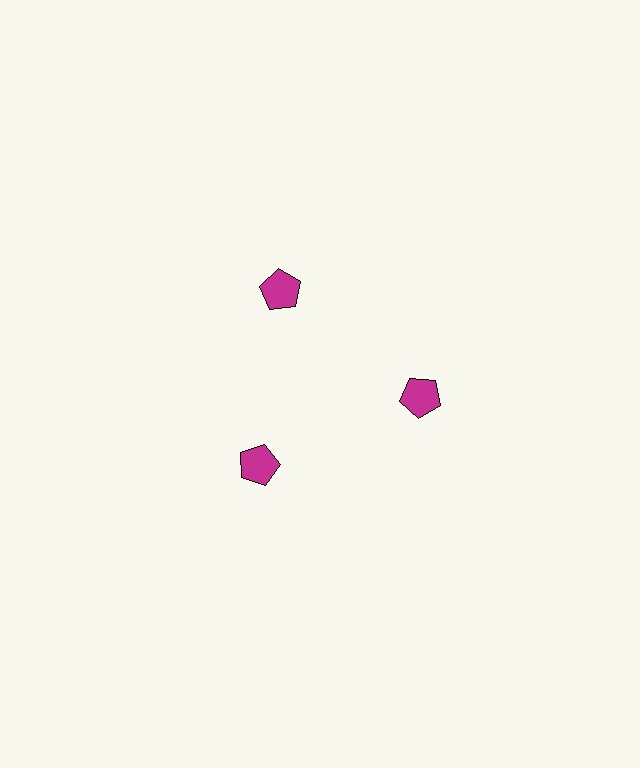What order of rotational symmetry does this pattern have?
This pattern has 3-fold rotational symmetry.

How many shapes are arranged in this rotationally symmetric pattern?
There are 3 shapes, arranged in 3 groups of 1.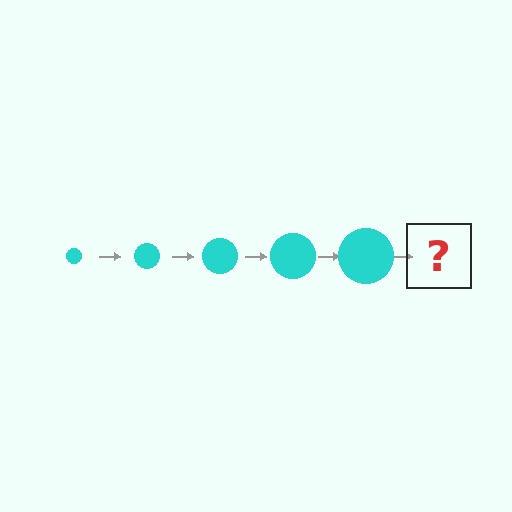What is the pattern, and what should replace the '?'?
The pattern is that the circle gets progressively larger each step. The '?' should be a cyan circle, larger than the previous one.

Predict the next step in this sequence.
The next step is a cyan circle, larger than the previous one.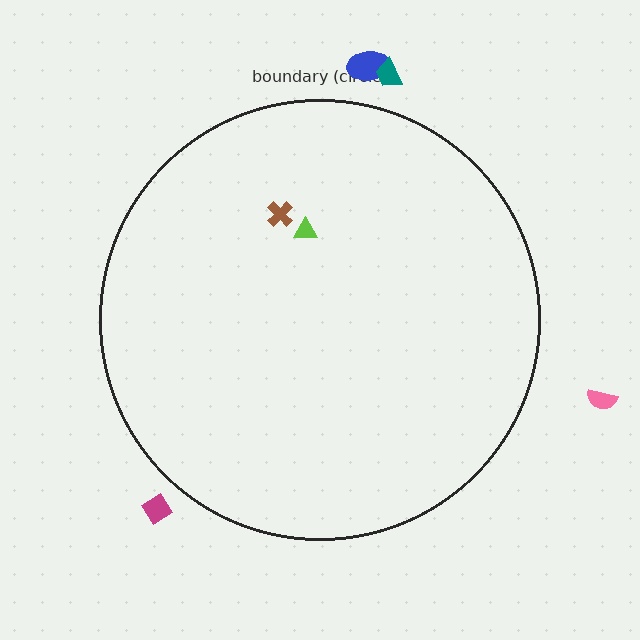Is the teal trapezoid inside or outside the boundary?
Outside.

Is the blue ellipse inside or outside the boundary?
Outside.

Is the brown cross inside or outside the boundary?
Inside.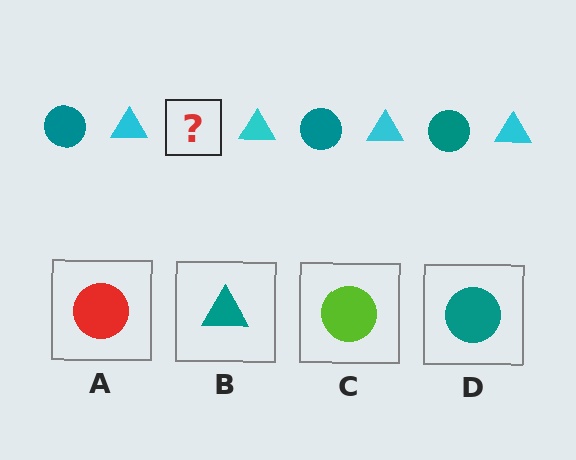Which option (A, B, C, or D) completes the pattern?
D.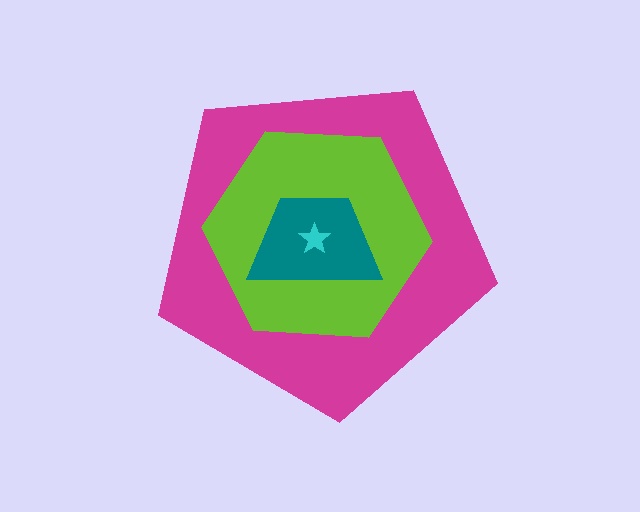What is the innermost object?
The cyan star.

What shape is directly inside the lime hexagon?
The teal trapezoid.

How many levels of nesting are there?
4.